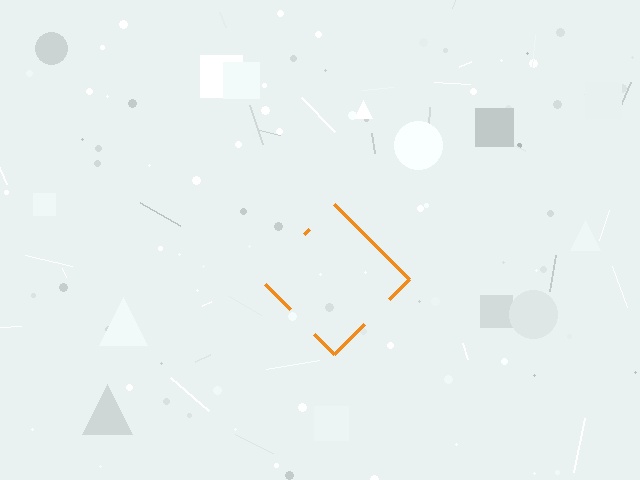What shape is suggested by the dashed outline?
The dashed outline suggests a diamond.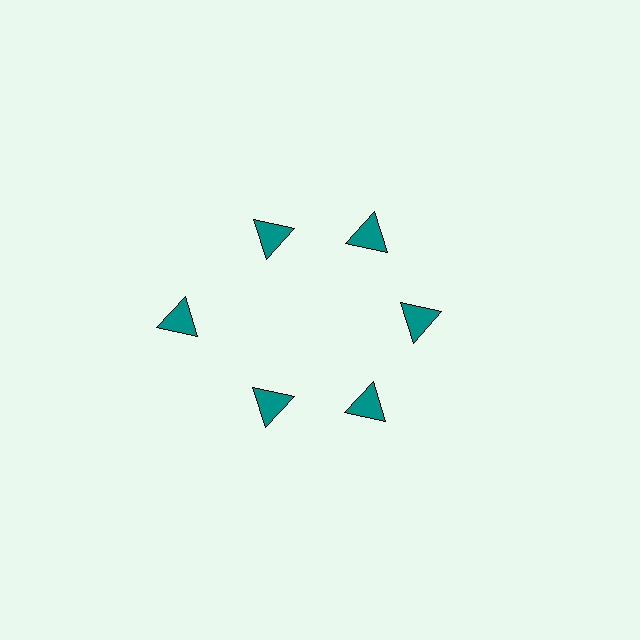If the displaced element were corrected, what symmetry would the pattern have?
It would have 6-fold rotational symmetry — the pattern would map onto itself every 60 degrees.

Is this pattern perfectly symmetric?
No. The 6 teal triangles are arranged in a ring, but one element near the 9 o'clock position is pushed outward from the center, breaking the 6-fold rotational symmetry.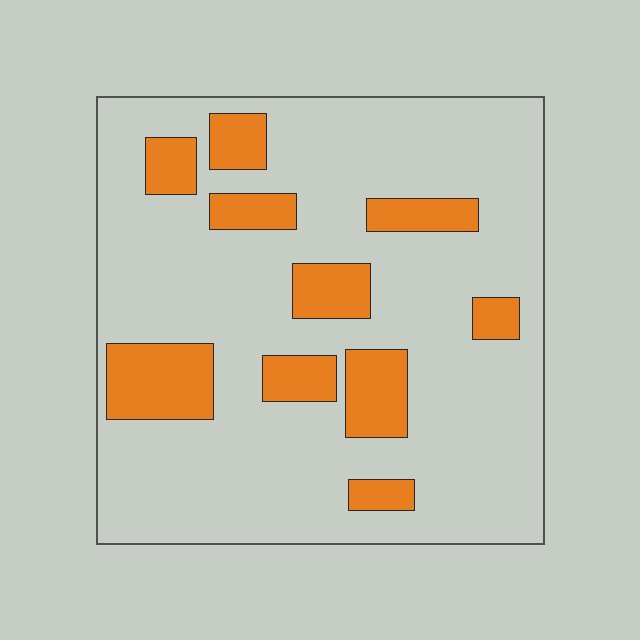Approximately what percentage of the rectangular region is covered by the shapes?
Approximately 20%.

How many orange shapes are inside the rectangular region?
10.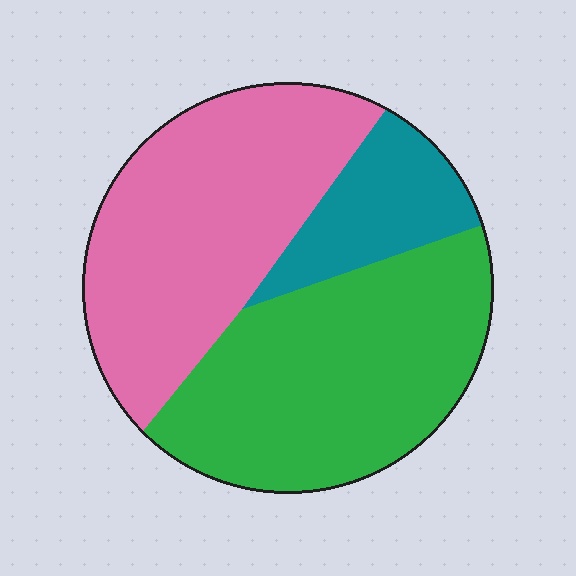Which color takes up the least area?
Teal, at roughly 15%.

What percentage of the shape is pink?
Pink covers roughly 40% of the shape.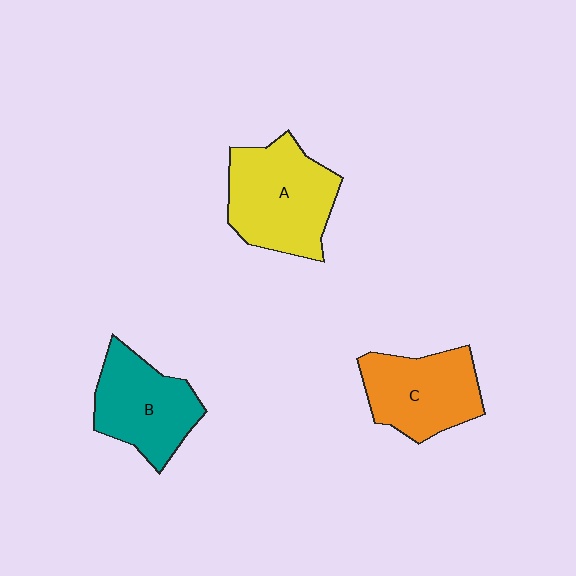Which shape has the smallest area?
Shape B (teal).